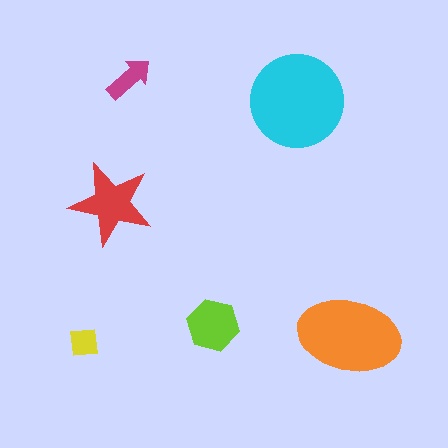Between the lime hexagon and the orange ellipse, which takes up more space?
The orange ellipse.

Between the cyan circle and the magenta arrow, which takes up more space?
The cyan circle.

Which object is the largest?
The cyan circle.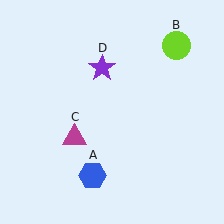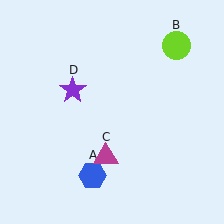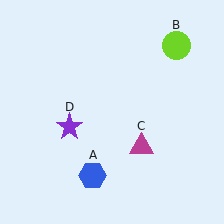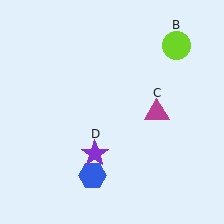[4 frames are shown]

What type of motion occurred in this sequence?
The magenta triangle (object C), purple star (object D) rotated counterclockwise around the center of the scene.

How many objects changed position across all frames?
2 objects changed position: magenta triangle (object C), purple star (object D).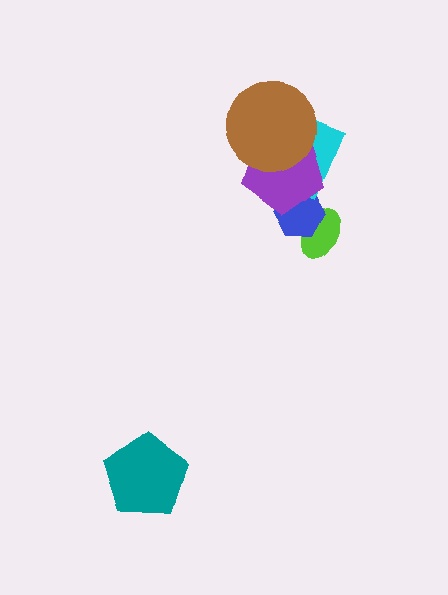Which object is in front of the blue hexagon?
The purple pentagon is in front of the blue hexagon.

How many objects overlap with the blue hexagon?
2 objects overlap with the blue hexagon.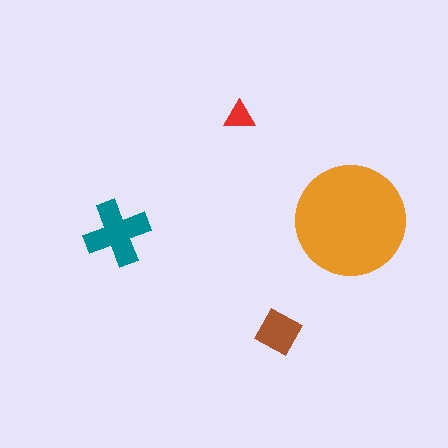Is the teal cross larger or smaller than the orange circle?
Smaller.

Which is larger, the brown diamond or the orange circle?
The orange circle.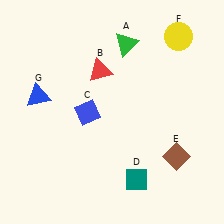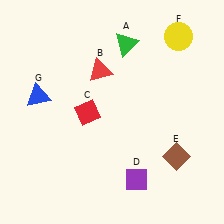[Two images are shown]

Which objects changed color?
C changed from blue to red. D changed from teal to purple.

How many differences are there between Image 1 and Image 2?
There are 2 differences between the two images.